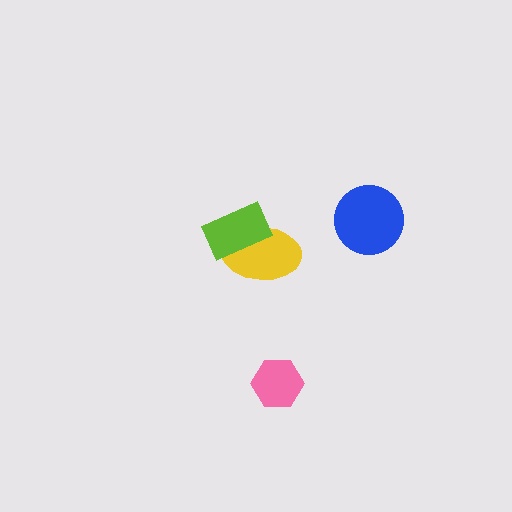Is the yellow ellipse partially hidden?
Yes, it is partially covered by another shape.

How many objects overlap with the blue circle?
0 objects overlap with the blue circle.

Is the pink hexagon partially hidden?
No, no other shape covers it.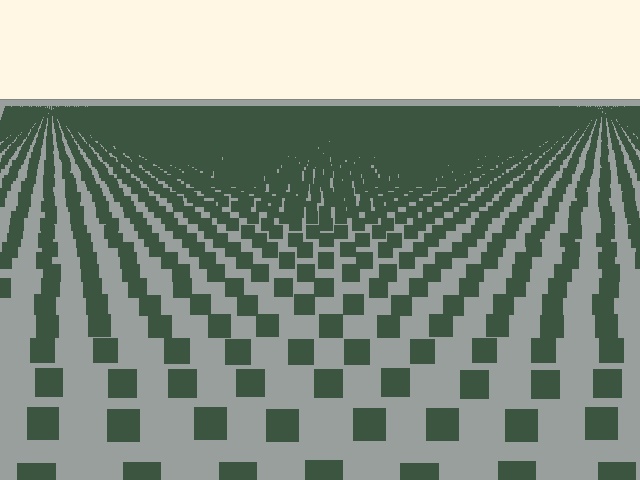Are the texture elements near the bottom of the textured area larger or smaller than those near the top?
Larger. Near the bottom, elements are closer to the viewer and appear at a bigger on-screen size.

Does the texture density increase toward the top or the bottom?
Density increases toward the top.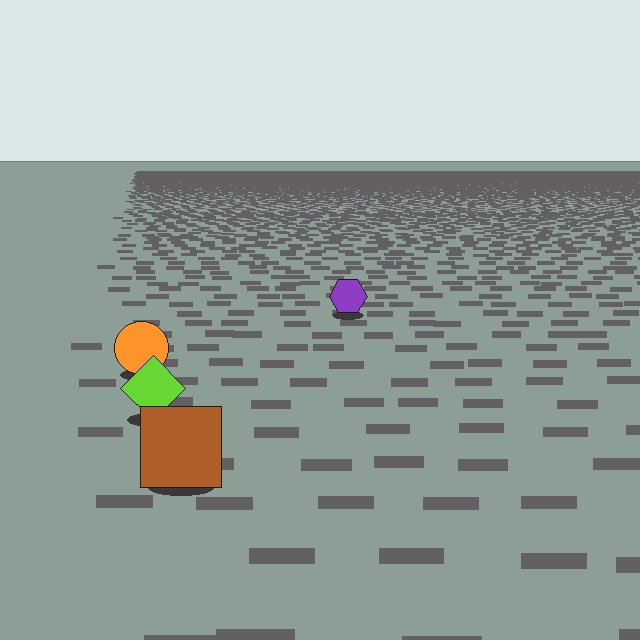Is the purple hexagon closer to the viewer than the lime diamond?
No. The lime diamond is closer — you can tell from the texture gradient: the ground texture is coarser near it.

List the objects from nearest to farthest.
From nearest to farthest: the brown square, the lime diamond, the orange circle, the purple hexagon.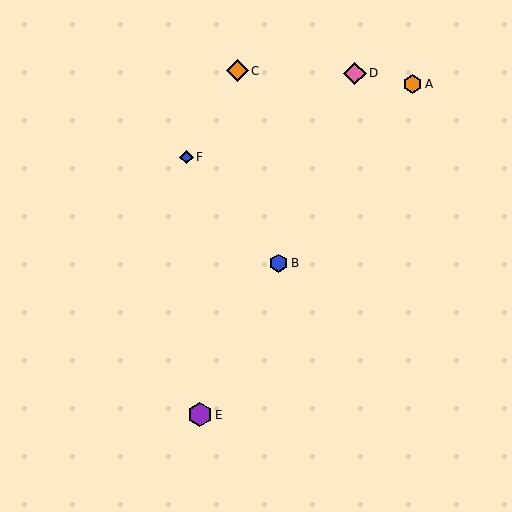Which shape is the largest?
The purple hexagon (labeled E) is the largest.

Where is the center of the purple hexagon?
The center of the purple hexagon is at (200, 415).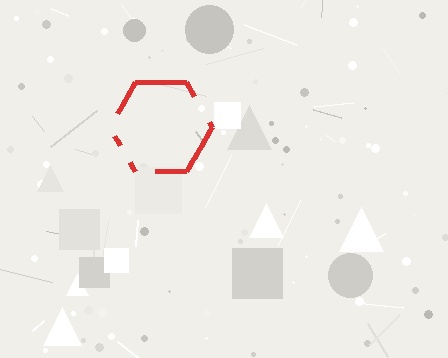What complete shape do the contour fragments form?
The contour fragments form a hexagon.